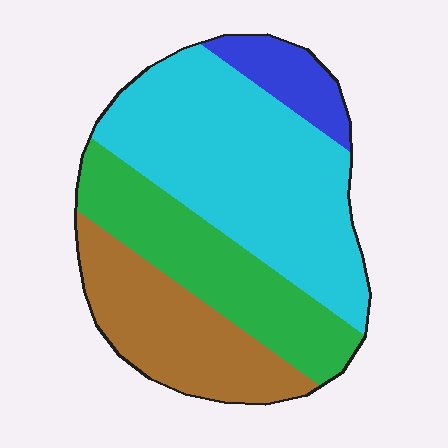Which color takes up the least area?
Blue, at roughly 10%.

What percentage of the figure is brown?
Brown covers 23% of the figure.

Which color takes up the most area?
Cyan, at roughly 45%.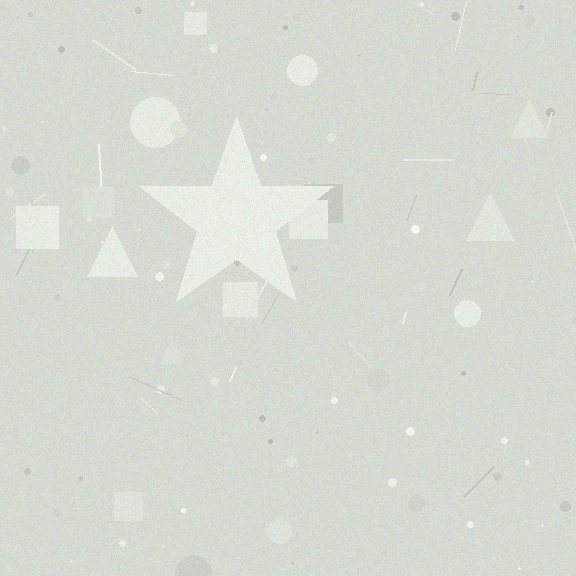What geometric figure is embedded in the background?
A star is embedded in the background.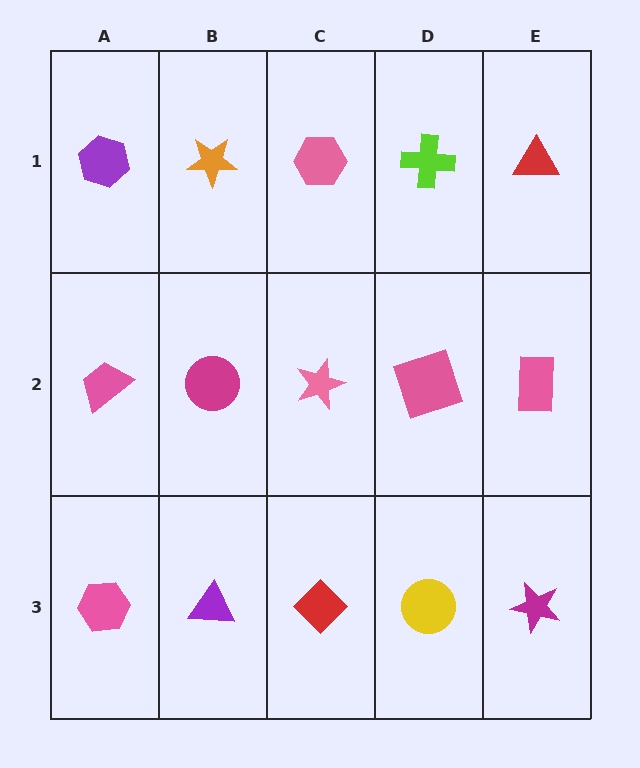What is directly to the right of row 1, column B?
A pink hexagon.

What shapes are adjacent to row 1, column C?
A pink star (row 2, column C), an orange star (row 1, column B), a lime cross (row 1, column D).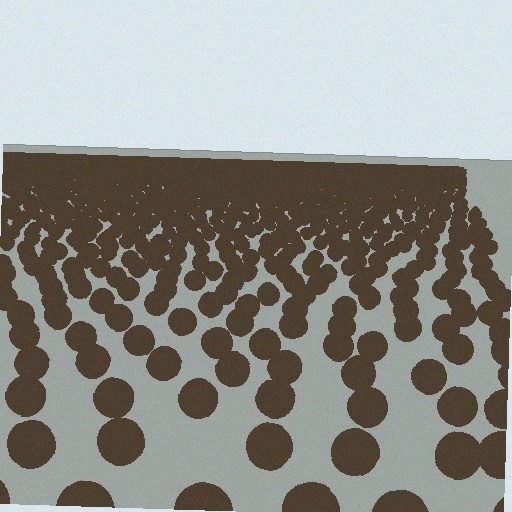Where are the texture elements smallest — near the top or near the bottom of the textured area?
Near the top.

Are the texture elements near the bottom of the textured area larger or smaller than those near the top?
Larger. Near the bottom, elements are closer to the viewer and appear at a bigger on-screen size.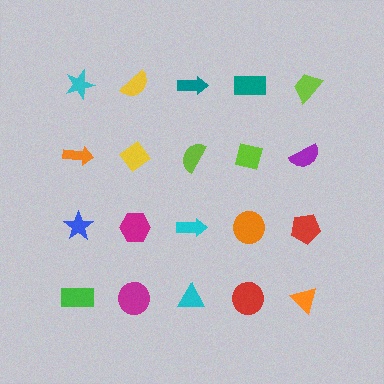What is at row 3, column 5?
A red pentagon.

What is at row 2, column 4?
A lime square.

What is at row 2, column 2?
A yellow diamond.